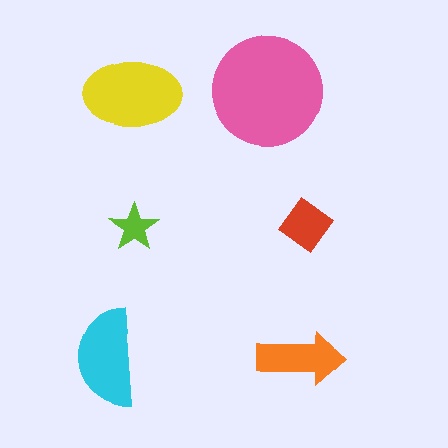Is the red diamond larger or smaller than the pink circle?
Smaller.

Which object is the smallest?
The lime star.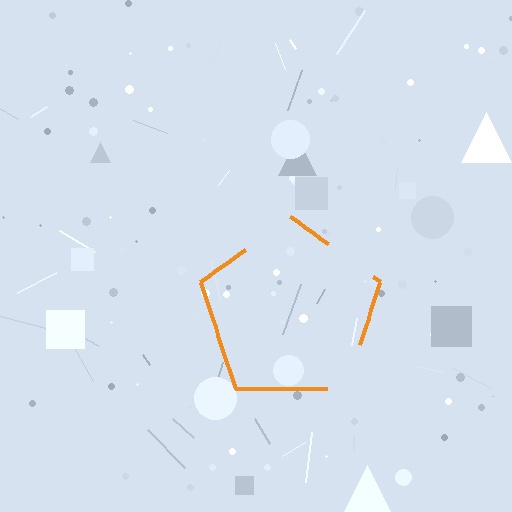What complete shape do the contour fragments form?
The contour fragments form a pentagon.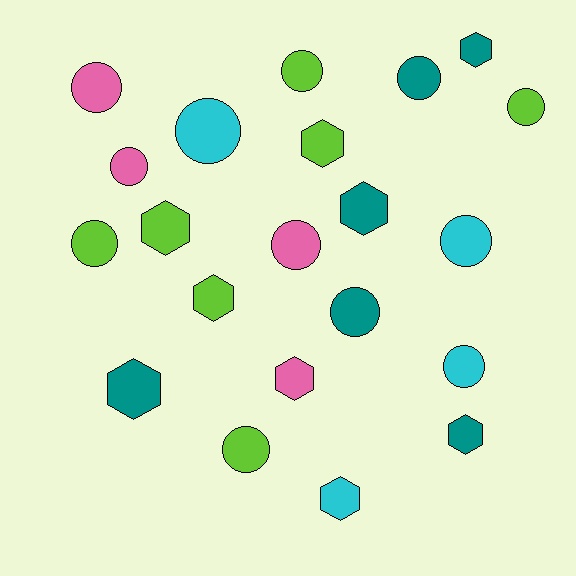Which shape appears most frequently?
Circle, with 12 objects.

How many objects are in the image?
There are 21 objects.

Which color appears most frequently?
Lime, with 7 objects.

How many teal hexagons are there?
There are 4 teal hexagons.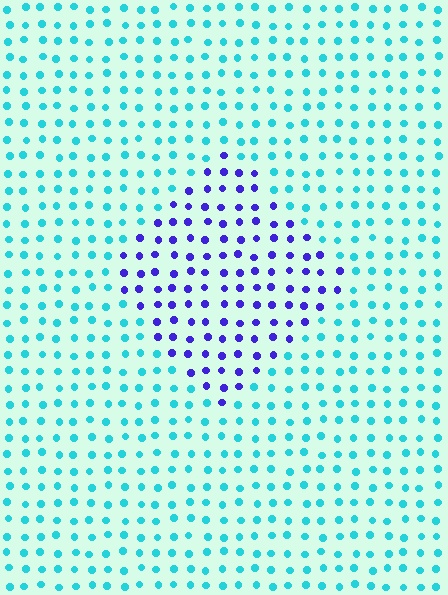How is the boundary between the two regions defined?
The boundary is defined purely by a slight shift in hue (about 67 degrees). Spacing, size, and orientation are identical on both sides.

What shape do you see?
I see a diamond.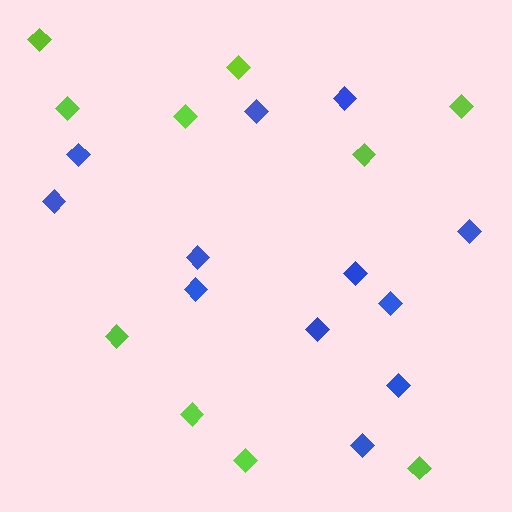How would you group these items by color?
There are 2 groups: one group of blue diamonds (12) and one group of lime diamonds (10).